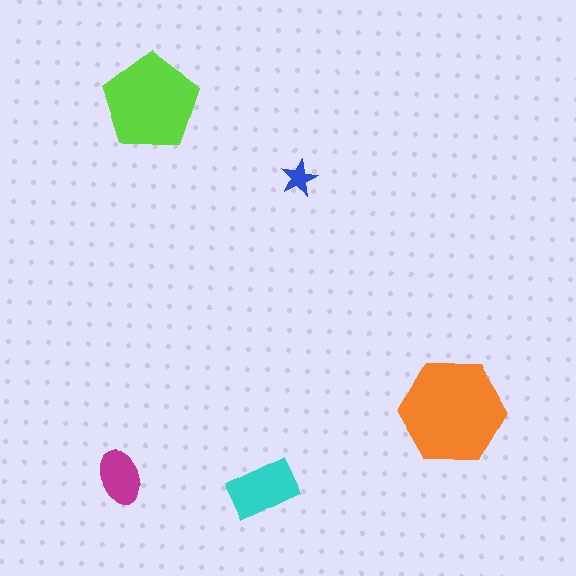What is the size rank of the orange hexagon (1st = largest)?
1st.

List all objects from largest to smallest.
The orange hexagon, the lime pentagon, the cyan rectangle, the magenta ellipse, the blue star.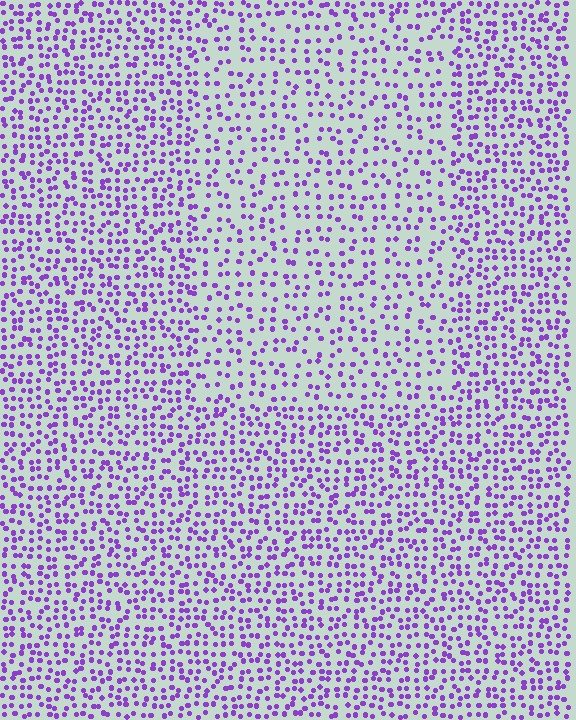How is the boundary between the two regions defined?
The boundary is defined by a change in element density (approximately 1.6x ratio). All elements are the same color, size, and shape.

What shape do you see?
I see a rectangle.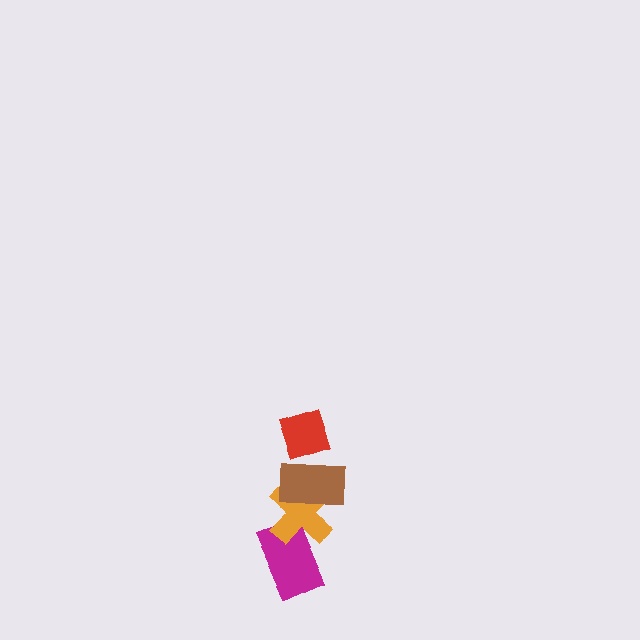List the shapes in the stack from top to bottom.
From top to bottom: the red diamond, the brown rectangle, the orange cross, the magenta rectangle.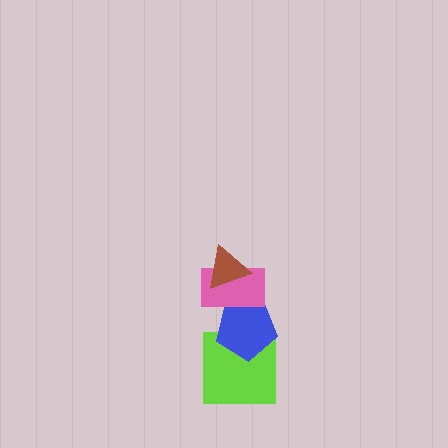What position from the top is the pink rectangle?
The pink rectangle is 2nd from the top.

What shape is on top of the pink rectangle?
The brown triangle is on top of the pink rectangle.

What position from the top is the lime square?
The lime square is 4th from the top.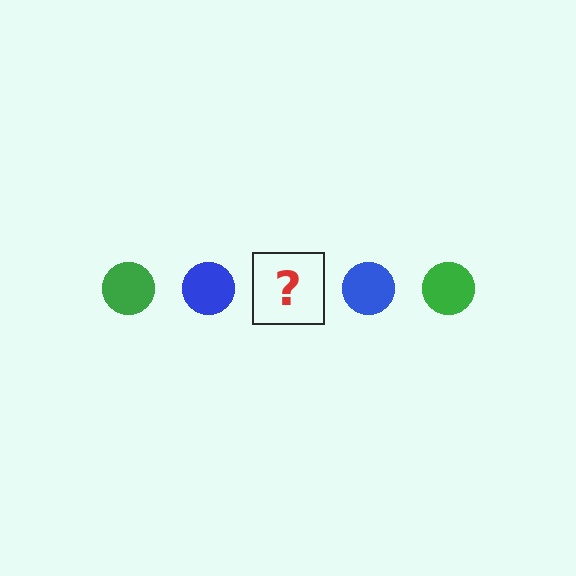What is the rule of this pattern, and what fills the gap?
The rule is that the pattern cycles through green, blue circles. The gap should be filled with a green circle.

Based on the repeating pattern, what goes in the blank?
The blank should be a green circle.